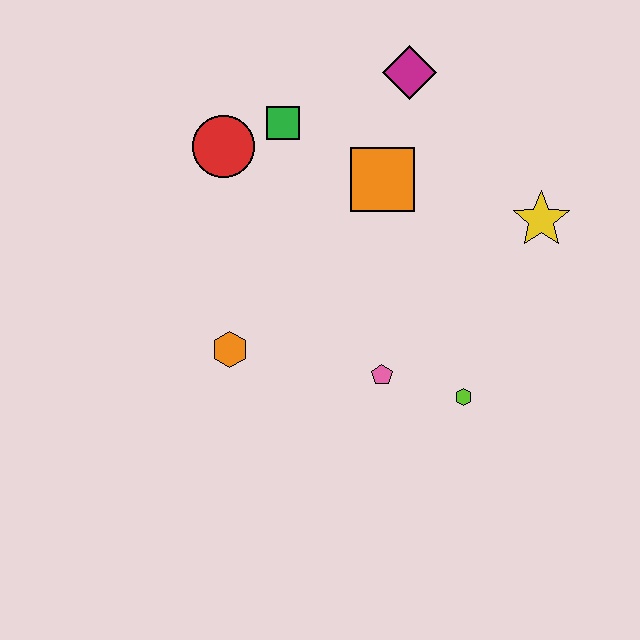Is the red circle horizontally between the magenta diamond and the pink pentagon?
No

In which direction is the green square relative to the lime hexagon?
The green square is above the lime hexagon.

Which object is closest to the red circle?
The green square is closest to the red circle.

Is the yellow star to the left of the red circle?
No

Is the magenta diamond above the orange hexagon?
Yes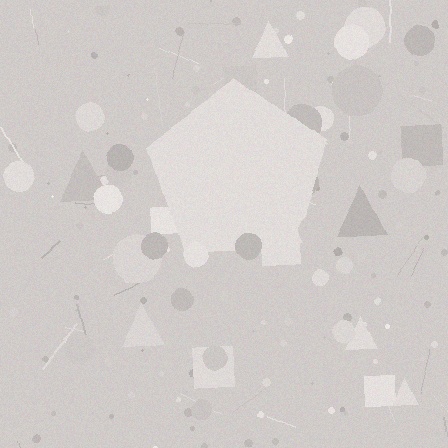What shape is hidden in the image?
A pentagon is hidden in the image.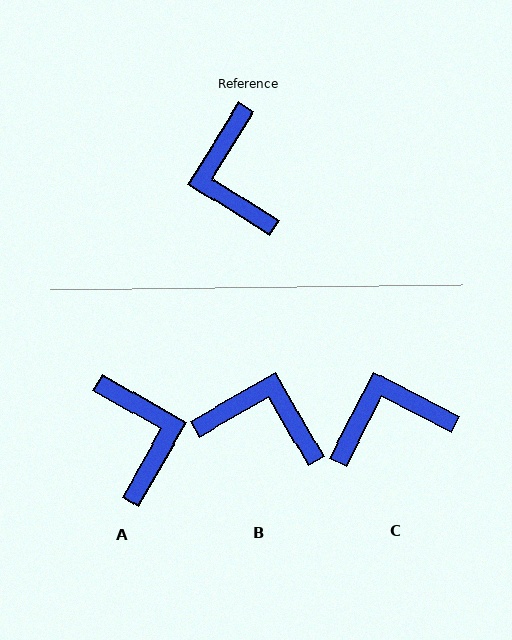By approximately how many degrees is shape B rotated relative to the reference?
Approximately 118 degrees clockwise.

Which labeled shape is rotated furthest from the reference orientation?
A, about 178 degrees away.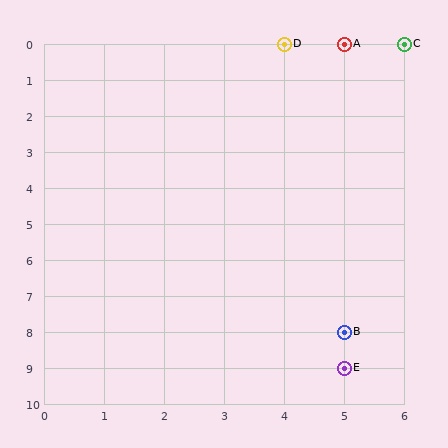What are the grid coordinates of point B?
Point B is at grid coordinates (5, 8).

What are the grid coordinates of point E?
Point E is at grid coordinates (5, 9).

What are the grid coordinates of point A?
Point A is at grid coordinates (5, 0).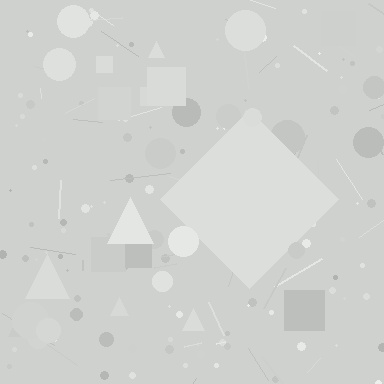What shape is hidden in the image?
A diamond is hidden in the image.